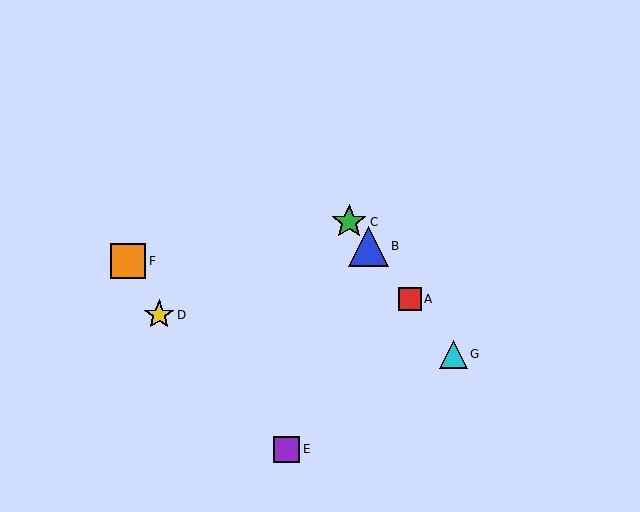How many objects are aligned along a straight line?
4 objects (A, B, C, G) are aligned along a straight line.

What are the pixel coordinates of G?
Object G is at (453, 354).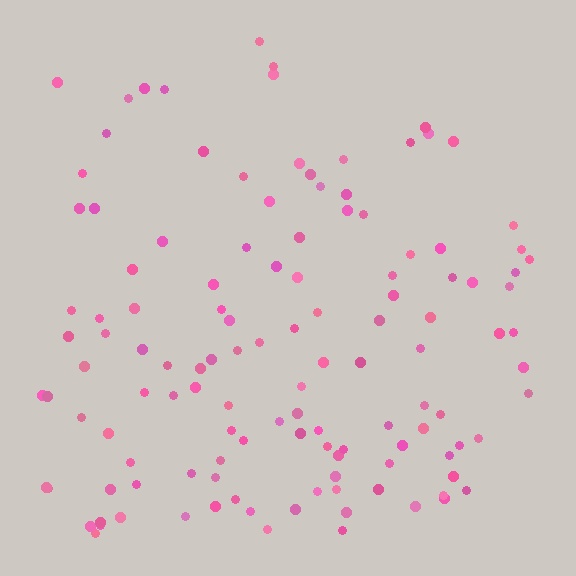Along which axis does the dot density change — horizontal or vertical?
Vertical.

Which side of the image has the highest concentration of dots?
The bottom.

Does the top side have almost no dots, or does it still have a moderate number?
Still a moderate number, just noticeably fewer than the bottom.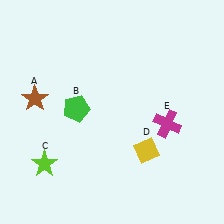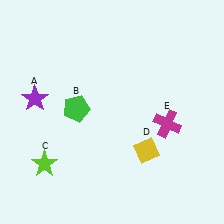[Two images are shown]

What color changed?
The star (A) changed from brown in Image 1 to purple in Image 2.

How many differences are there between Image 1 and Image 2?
There is 1 difference between the two images.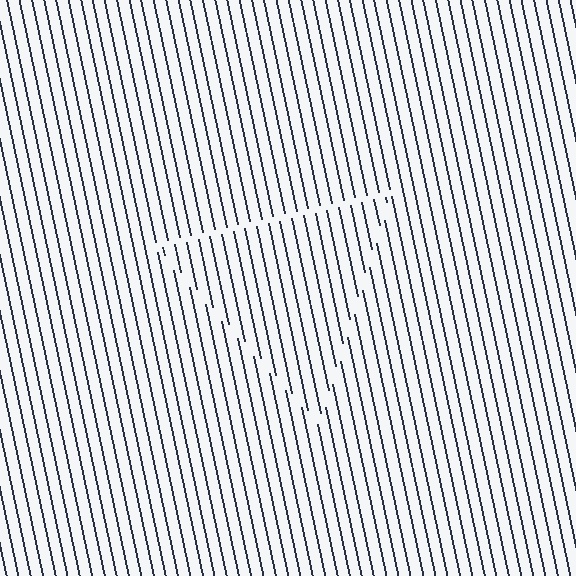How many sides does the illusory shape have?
3 sides — the line-ends trace a triangle.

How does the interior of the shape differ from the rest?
The interior of the shape contains the same grating, shifted by half a period — the contour is defined by the phase discontinuity where line-ends from the inner and outer gratings abut.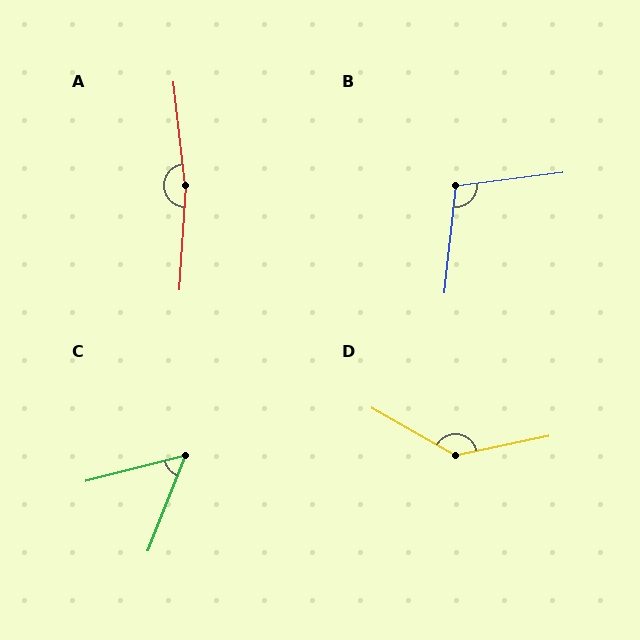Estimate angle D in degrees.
Approximately 139 degrees.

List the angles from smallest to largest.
C (54°), B (103°), D (139°), A (170°).